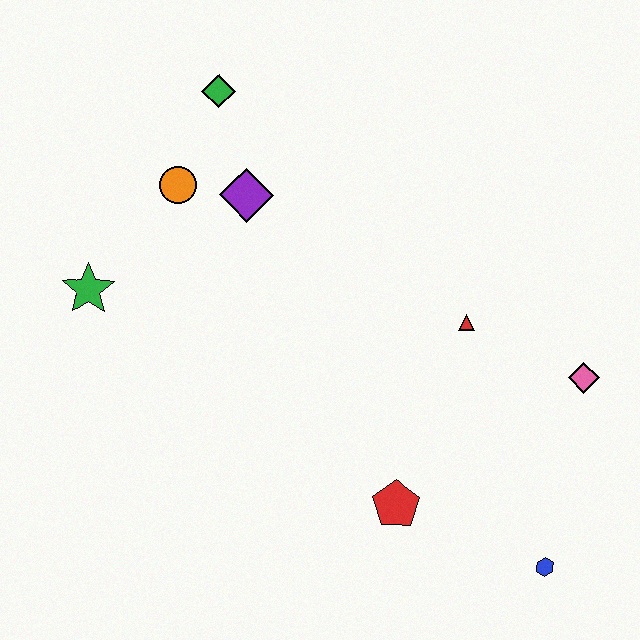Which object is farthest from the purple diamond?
The blue hexagon is farthest from the purple diamond.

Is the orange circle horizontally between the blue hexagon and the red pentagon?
No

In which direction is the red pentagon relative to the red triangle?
The red pentagon is below the red triangle.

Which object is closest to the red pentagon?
The blue hexagon is closest to the red pentagon.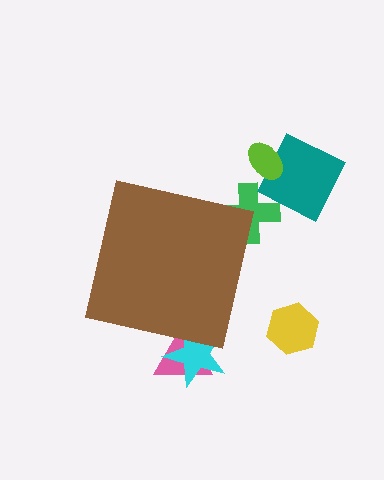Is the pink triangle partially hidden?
Yes, the pink triangle is partially hidden behind the brown square.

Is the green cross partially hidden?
Yes, the green cross is partially hidden behind the brown square.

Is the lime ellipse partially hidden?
No, the lime ellipse is fully visible.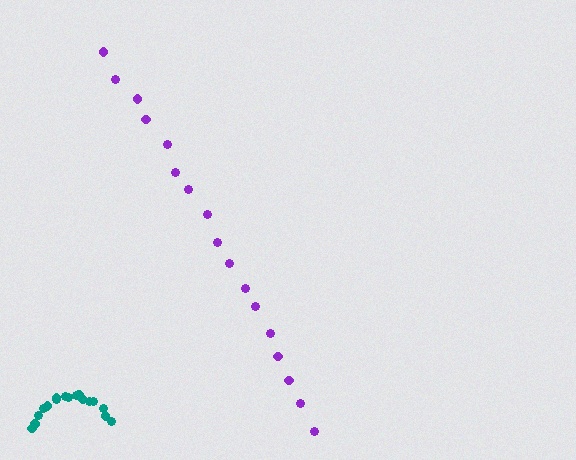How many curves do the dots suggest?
There are 2 distinct paths.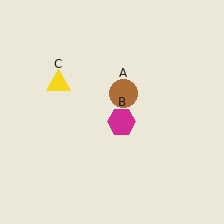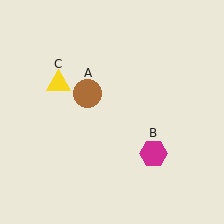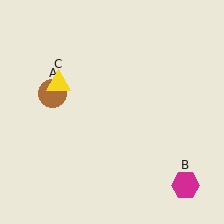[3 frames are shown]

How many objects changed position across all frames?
2 objects changed position: brown circle (object A), magenta hexagon (object B).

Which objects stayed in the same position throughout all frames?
Yellow triangle (object C) remained stationary.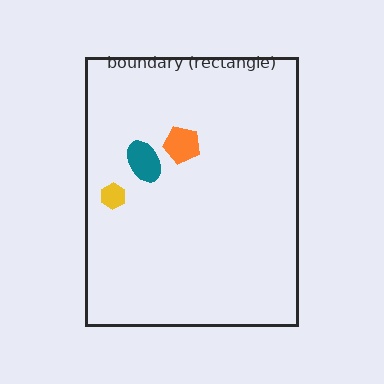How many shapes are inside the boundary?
3 inside, 0 outside.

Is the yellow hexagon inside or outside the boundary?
Inside.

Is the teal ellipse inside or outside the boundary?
Inside.